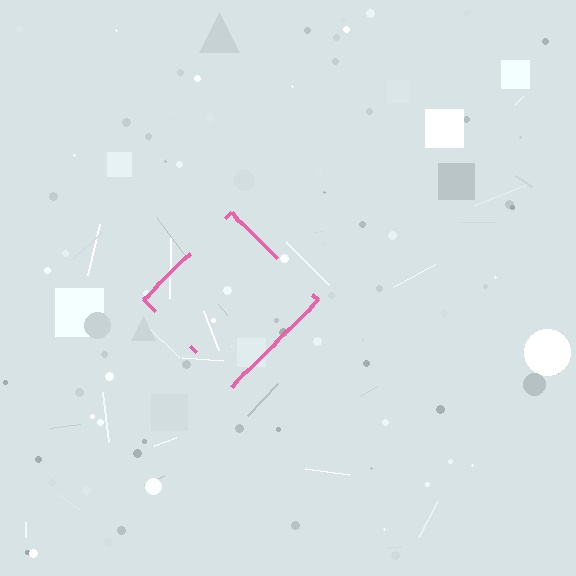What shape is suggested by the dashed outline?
The dashed outline suggests a diamond.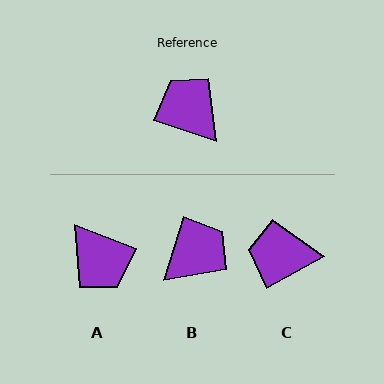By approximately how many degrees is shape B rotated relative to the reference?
Approximately 88 degrees clockwise.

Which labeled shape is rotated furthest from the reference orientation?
A, about 177 degrees away.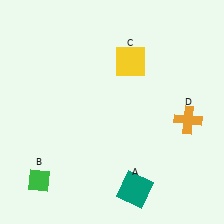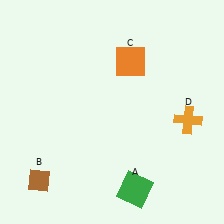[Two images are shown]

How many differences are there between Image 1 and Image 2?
There are 3 differences between the two images.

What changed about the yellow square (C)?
In Image 1, C is yellow. In Image 2, it changed to orange.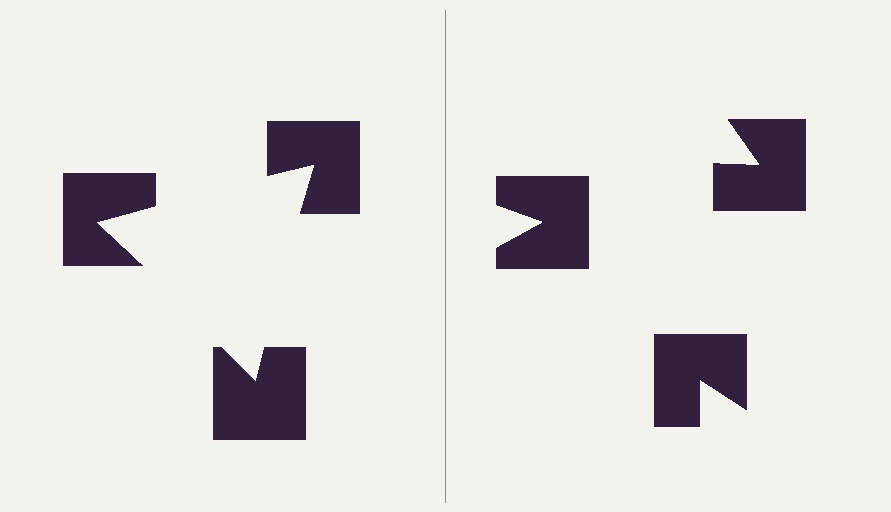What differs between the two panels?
The notched squares are positioned identically on both sides; only the wedge orientations differ. On the left they align to a triangle; on the right they are misaligned.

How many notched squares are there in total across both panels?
6 — 3 on each side.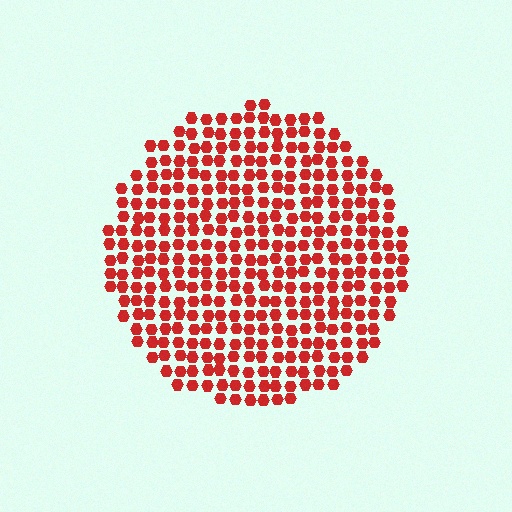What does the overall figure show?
The overall figure shows a circle.